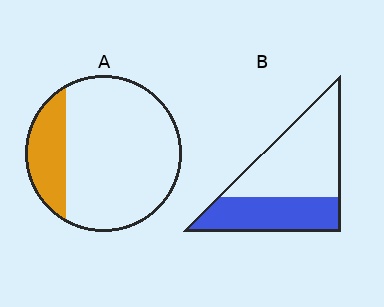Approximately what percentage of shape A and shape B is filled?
A is approximately 20% and B is approximately 40%.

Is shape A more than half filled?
No.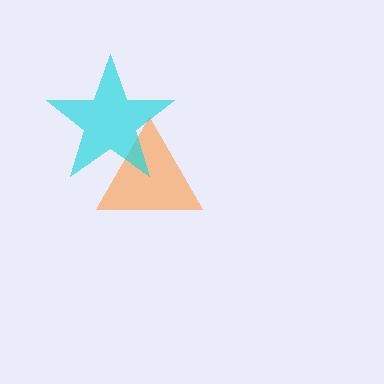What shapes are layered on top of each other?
The layered shapes are: an orange triangle, a cyan star.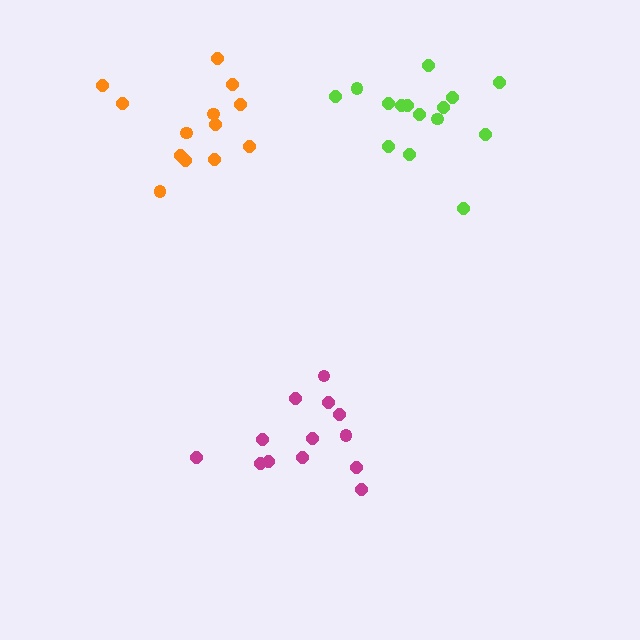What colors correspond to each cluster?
The clusters are colored: magenta, orange, lime.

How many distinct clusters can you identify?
There are 3 distinct clusters.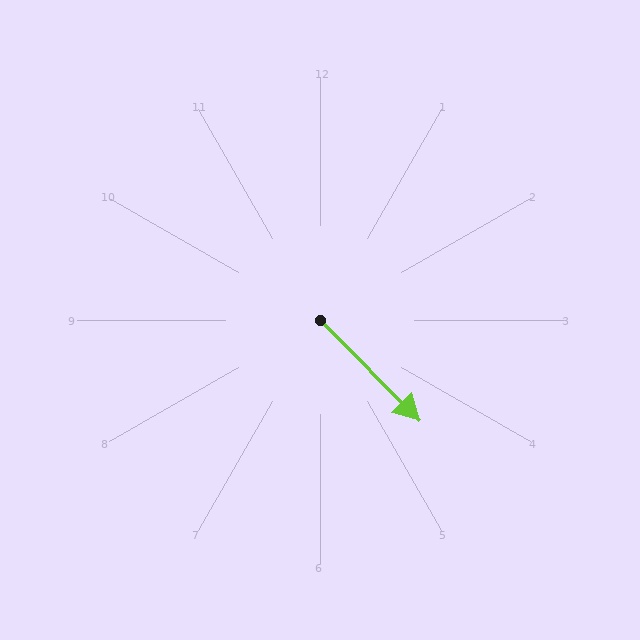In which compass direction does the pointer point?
Southeast.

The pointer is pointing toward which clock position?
Roughly 5 o'clock.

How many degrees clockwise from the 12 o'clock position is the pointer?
Approximately 135 degrees.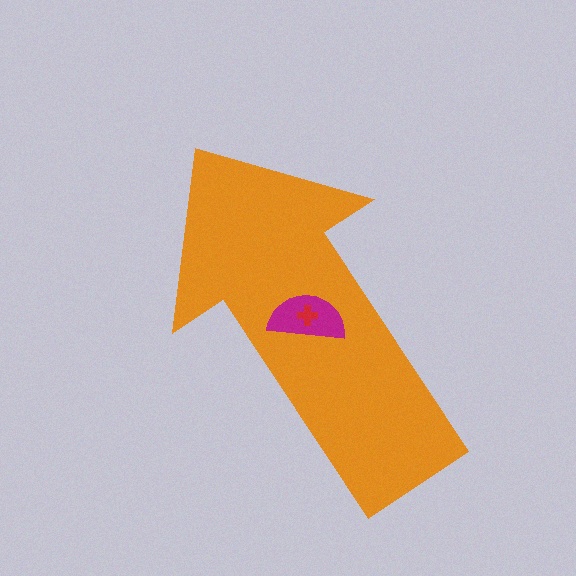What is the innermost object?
The red cross.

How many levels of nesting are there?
3.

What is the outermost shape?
The orange arrow.